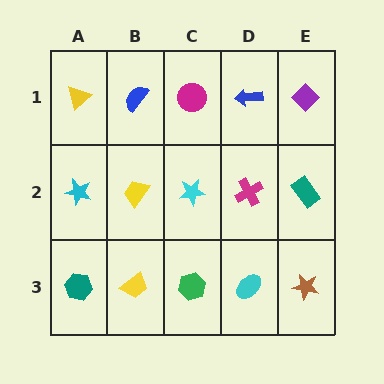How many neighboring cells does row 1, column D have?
3.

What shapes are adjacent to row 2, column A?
A yellow triangle (row 1, column A), a teal hexagon (row 3, column A), a yellow trapezoid (row 2, column B).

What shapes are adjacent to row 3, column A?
A cyan star (row 2, column A), a yellow trapezoid (row 3, column B).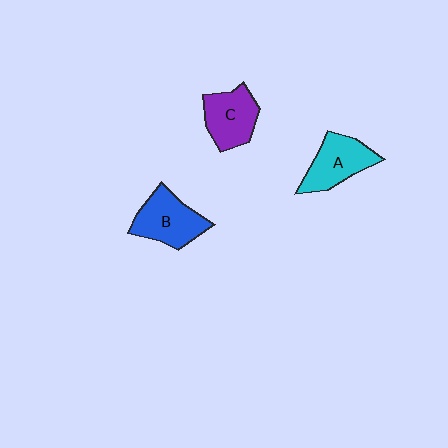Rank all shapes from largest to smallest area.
From largest to smallest: B (blue), A (cyan), C (purple).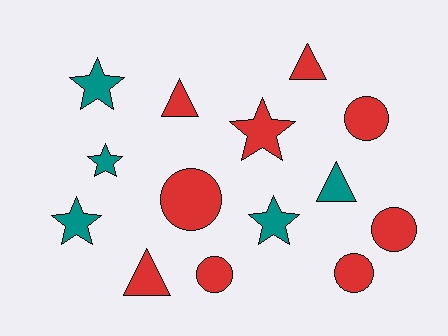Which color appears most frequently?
Red, with 9 objects.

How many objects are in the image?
There are 14 objects.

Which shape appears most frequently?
Circle, with 5 objects.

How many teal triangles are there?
There is 1 teal triangle.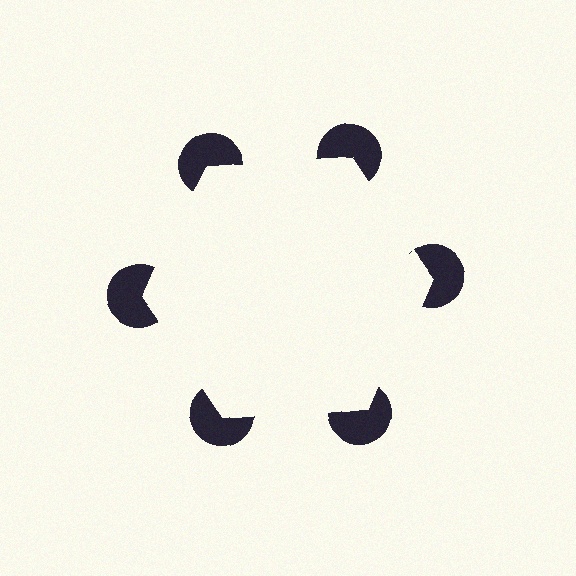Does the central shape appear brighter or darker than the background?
It typically appears slightly brighter than the background, even though no actual brightness change is drawn.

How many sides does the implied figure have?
6 sides.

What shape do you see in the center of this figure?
An illusory hexagon — its edges are inferred from the aligned wedge cuts in the pac-man discs, not physically drawn.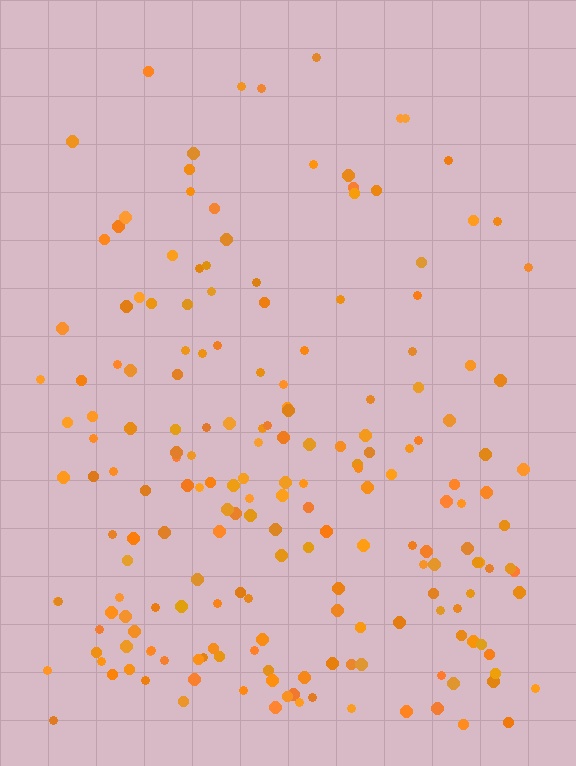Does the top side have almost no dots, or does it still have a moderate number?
Still a moderate number, just noticeably fewer than the bottom.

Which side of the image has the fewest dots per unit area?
The top.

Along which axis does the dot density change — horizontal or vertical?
Vertical.